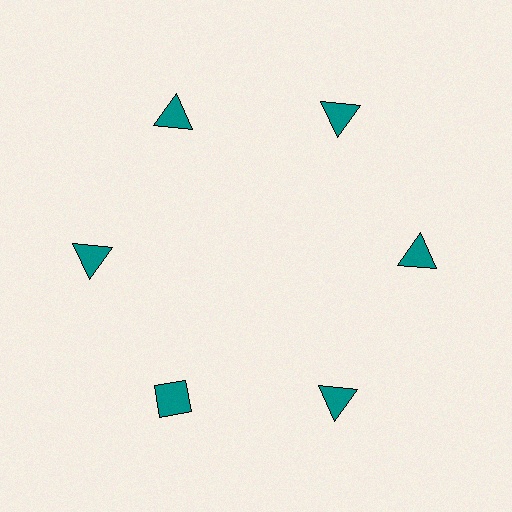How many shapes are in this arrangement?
There are 6 shapes arranged in a ring pattern.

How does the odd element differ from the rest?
It has a different shape: diamond instead of triangle.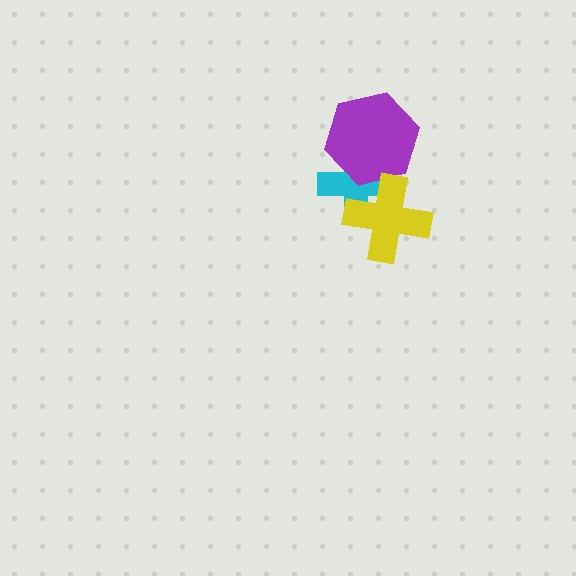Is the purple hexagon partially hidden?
Yes, it is partially covered by another shape.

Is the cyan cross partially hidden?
Yes, it is partially covered by another shape.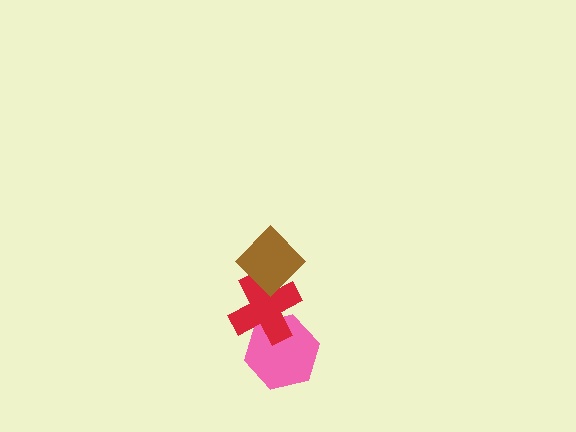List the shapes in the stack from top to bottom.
From top to bottom: the brown diamond, the red cross, the pink hexagon.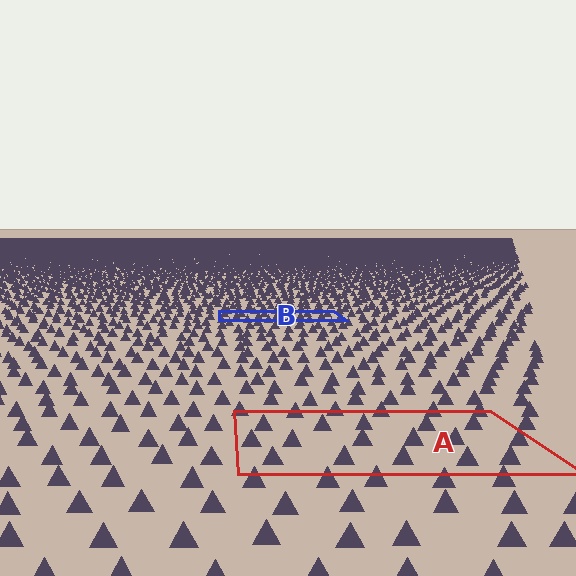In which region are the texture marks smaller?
The texture marks are smaller in region B, because it is farther away.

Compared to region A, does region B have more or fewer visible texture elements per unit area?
Region B has more texture elements per unit area — they are packed more densely because it is farther away.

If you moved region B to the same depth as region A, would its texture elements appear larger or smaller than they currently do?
They would appear larger. At a closer depth, the same texture elements are projected at a bigger on-screen size.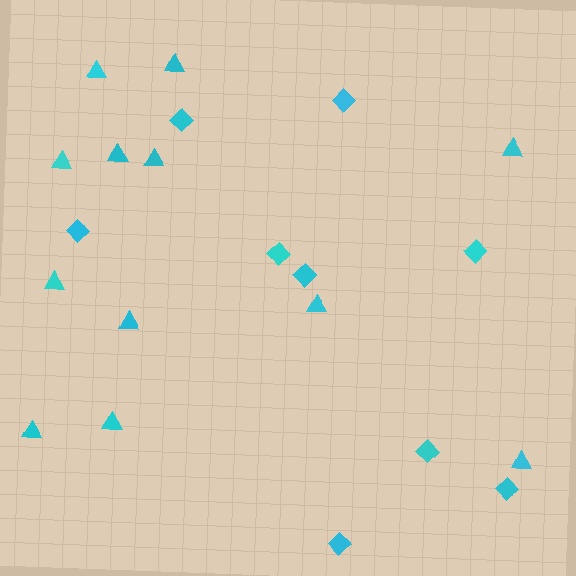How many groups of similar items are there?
There are 2 groups: one group of triangles (12) and one group of diamonds (9).